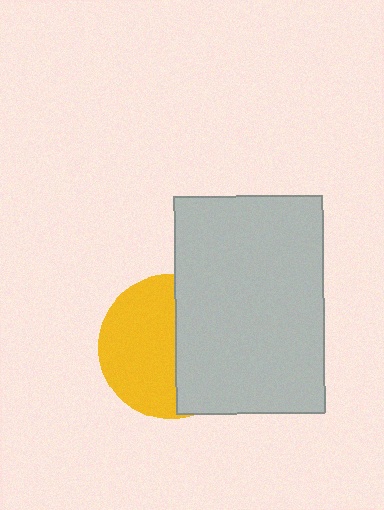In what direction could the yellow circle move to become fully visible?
The yellow circle could move left. That would shift it out from behind the light gray rectangle entirely.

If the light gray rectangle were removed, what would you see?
You would see the complete yellow circle.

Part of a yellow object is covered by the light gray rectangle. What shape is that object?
It is a circle.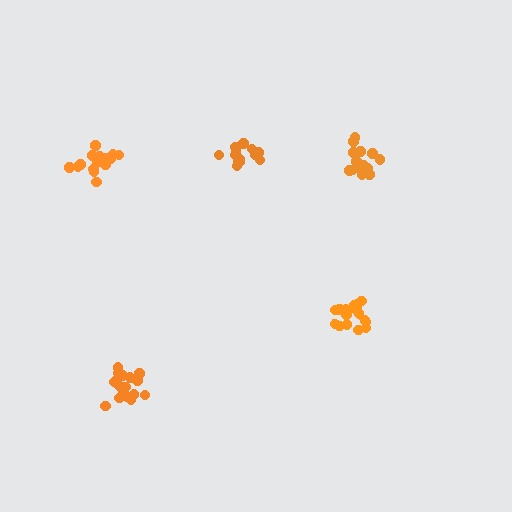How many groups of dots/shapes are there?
There are 5 groups.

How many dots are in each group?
Group 1: 14 dots, Group 2: 16 dots, Group 3: 17 dots, Group 4: 15 dots, Group 5: 15 dots (77 total).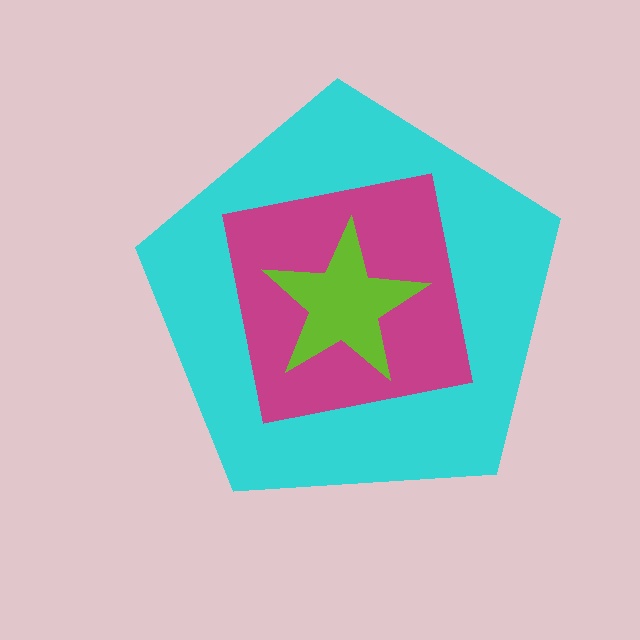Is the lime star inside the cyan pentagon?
Yes.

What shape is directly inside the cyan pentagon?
The magenta square.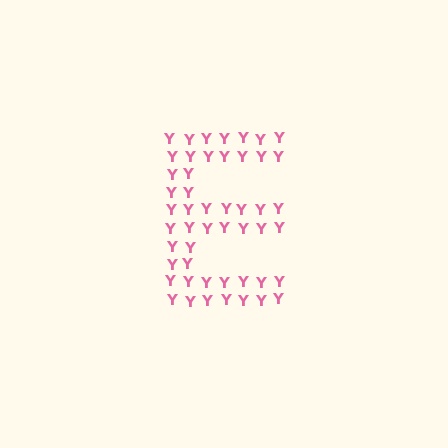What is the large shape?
The large shape is the letter E.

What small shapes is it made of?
It is made of small letter Y's.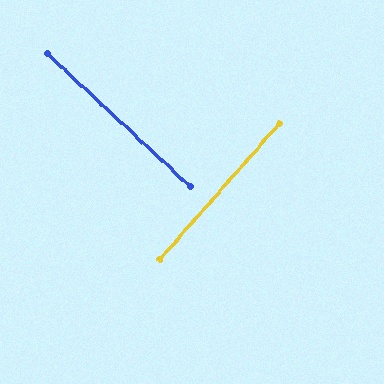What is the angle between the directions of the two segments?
Approximately 89 degrees.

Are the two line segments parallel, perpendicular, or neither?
Perpendicular — they meet at approximately 89°.